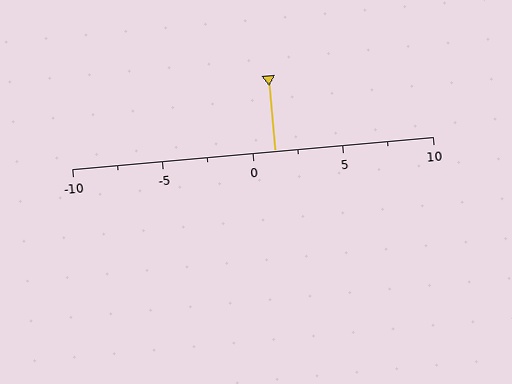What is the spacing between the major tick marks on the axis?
The major ticks are spaced 5 apart.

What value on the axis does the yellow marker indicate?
The marker indicates approximately 1.2.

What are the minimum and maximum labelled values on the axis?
The axis runs from -10 to 10.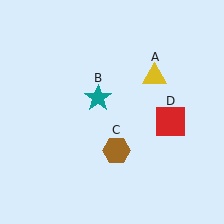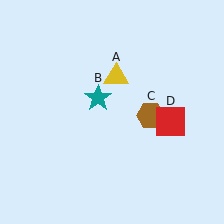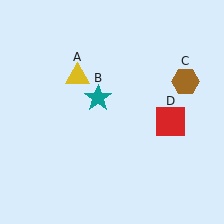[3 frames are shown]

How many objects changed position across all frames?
2 objects changed position: yellow triangle (object A), brown hexagon (object C).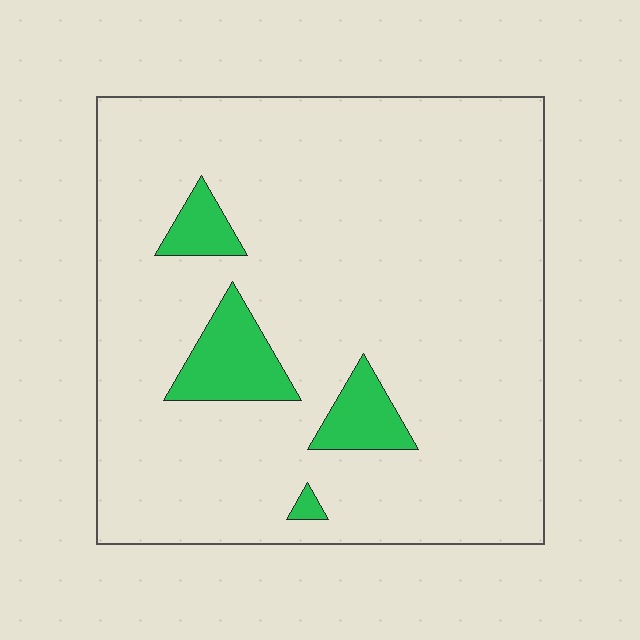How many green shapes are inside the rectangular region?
4.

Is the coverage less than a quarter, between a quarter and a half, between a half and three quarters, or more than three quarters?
Less than a quarter.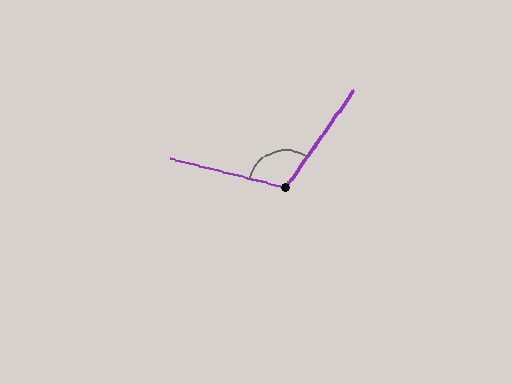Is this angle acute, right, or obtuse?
It is obtuse.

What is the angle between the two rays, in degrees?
Approximately 111 degrees.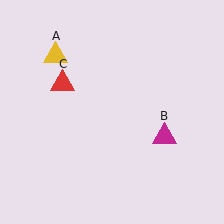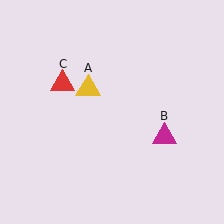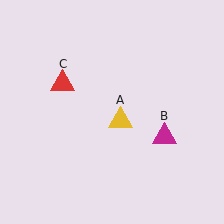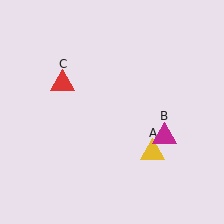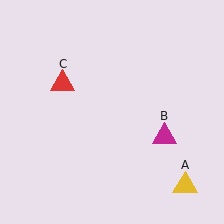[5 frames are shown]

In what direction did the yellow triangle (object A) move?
The yellow triangle (object A) moved down and to the right.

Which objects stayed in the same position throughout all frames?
Magenta triangle (object B) and red triangle (object C) remained stationary.